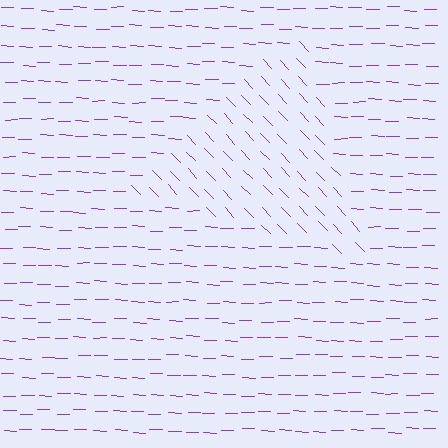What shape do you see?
I see a triangle.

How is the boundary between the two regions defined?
The boundary is defined purely by a change in line orientation (approximately 45 degrees difference). All lines are the same color and thickness.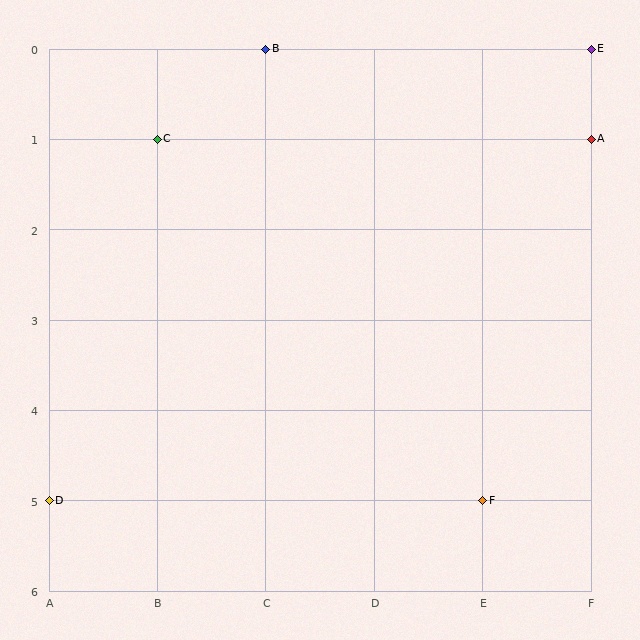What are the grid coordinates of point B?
Point B is at grid coordinates (C, 0).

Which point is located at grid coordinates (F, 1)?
Point A is at (F, 1).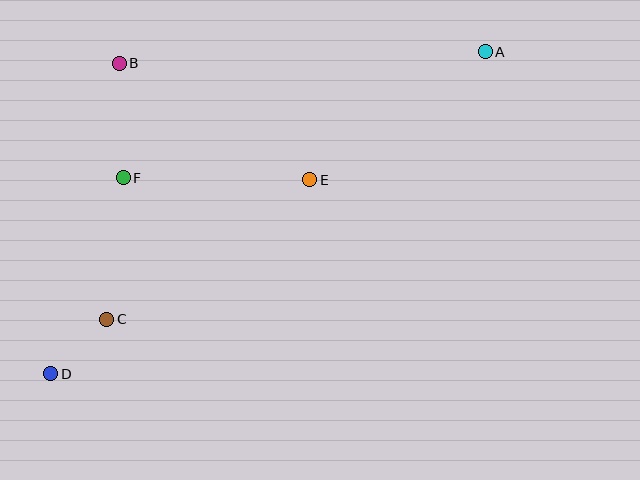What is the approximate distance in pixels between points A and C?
The distance between A and C is approximately 463 pixels.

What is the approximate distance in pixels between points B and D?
The distance between B and D is approximately 318 pixels.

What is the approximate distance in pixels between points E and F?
The distance between E and F is approximately 186 pixels.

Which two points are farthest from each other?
Points A and D are farthest from each other.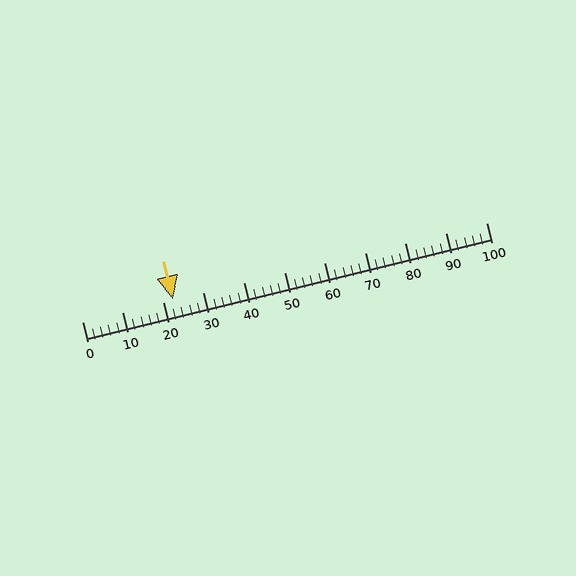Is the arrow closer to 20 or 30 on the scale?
The arrow is closer to 20.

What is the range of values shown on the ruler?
The ruler shows values from 0 to 100.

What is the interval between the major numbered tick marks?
The major tick marks are spaced 10 units apart.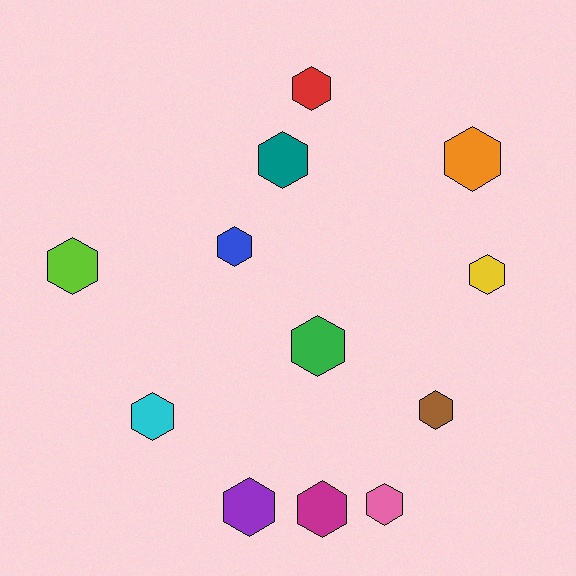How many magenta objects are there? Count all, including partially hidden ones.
There is 1 magenta object.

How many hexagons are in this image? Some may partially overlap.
There are 12 hexagons.